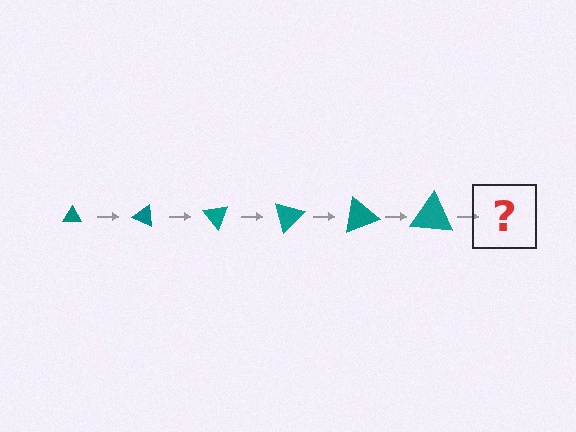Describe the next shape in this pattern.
It should be a triangle, larger than the previous one and rotated 150 degrees from the start.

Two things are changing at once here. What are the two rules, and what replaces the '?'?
The two rules are that the triangle grows larger each step and it rotates 25 degrees each step. The '?' should be a triangle, larger than the previous one and rotated 150 degrees from the start.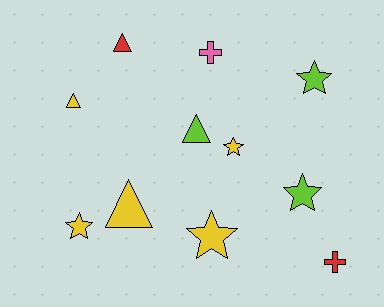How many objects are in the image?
There are 11 objects.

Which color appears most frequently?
Yellow, with 5 objects.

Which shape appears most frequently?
Star, with 5 objects.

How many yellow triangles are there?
There are 2 yellow triangles.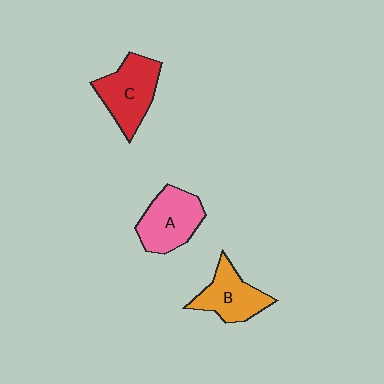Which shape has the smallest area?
Shape B (orange).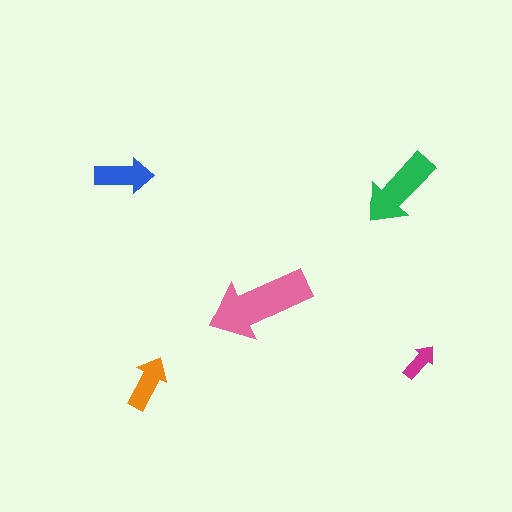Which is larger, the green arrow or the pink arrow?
The pink one.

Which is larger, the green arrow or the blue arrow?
The green one.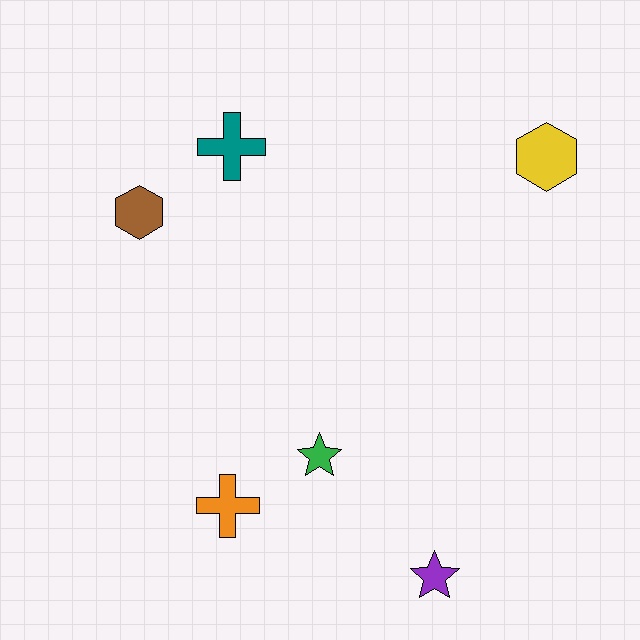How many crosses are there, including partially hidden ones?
There are 2 crosses.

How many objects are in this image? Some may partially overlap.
There are 6 objects.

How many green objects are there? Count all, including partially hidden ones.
There is 1 green object.